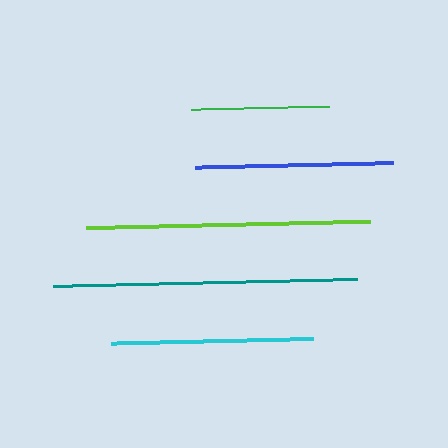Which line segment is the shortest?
The green line is the shortest at approximately 138 pixels.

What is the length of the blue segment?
The blue segment is approximately 198 pixels long.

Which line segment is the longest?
The teal line is the longest at approximately 304 pixels.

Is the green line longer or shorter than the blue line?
The blue line is longer than the green line.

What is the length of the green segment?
The green segment is approximately 138 pixels long.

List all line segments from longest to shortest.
From longest to shortest: teal, lime, cyan, blue, green.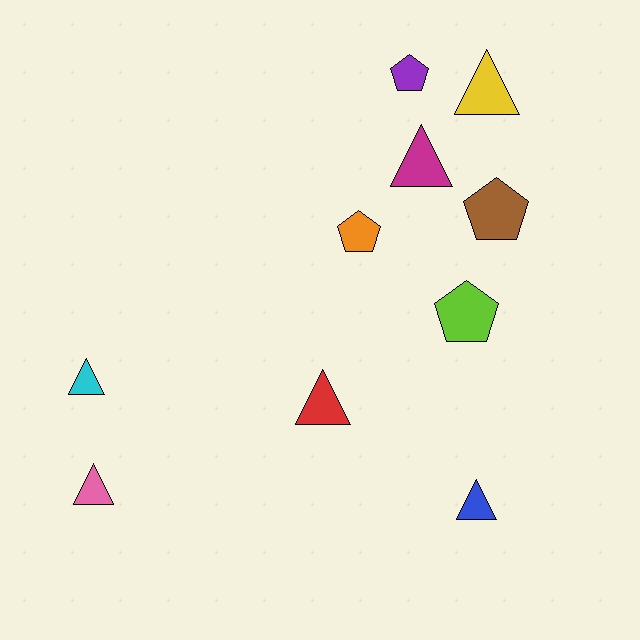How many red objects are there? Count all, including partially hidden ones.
There is 1 red object.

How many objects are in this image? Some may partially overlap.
There are 10 objects.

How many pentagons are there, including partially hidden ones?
There are 4 pentagons.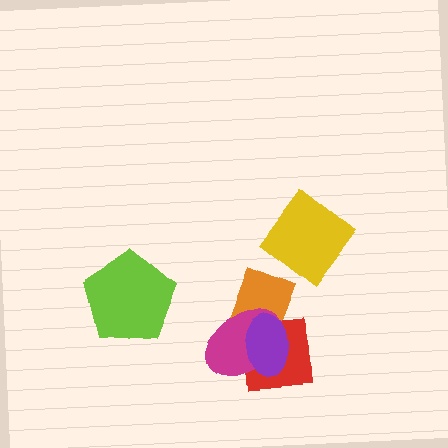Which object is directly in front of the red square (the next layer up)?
The magenta ellipse is directly in front of the red square.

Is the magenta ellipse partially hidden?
Yes, it is partially covered by another shape.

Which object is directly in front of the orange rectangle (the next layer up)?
The red square is directly in front of the orange rectangle.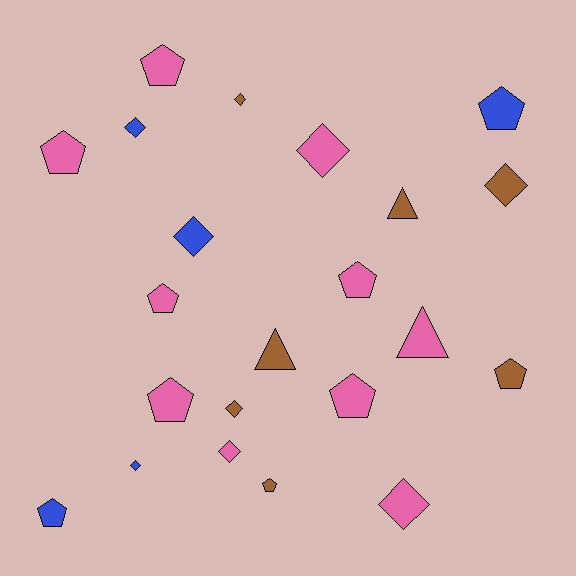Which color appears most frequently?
Pink, with 10 objects.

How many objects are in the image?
There are 22 objects.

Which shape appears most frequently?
Pentagon, with 10 objects.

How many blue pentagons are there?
There are 2 blue pentagons.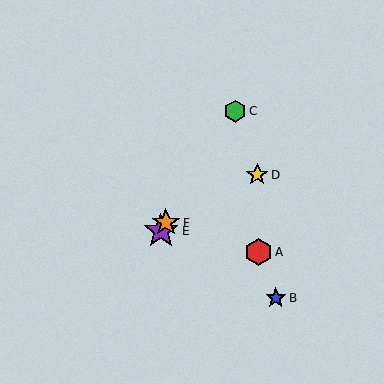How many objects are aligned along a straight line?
3 objects (C, E, F) are aligned along a straight line.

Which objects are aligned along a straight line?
Objects C, E, F are aligned along a straight line.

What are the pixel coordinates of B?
Object B is at (276, 298).